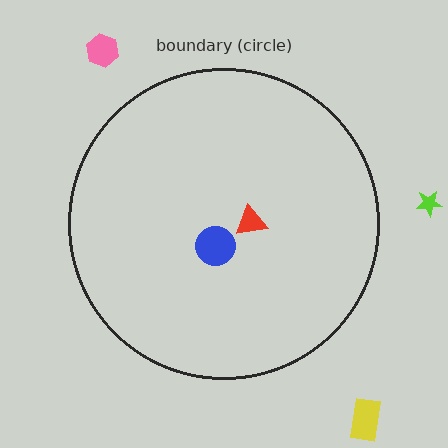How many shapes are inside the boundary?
2 inside, 3 outside.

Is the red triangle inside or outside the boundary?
Inside.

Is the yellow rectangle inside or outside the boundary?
Outside.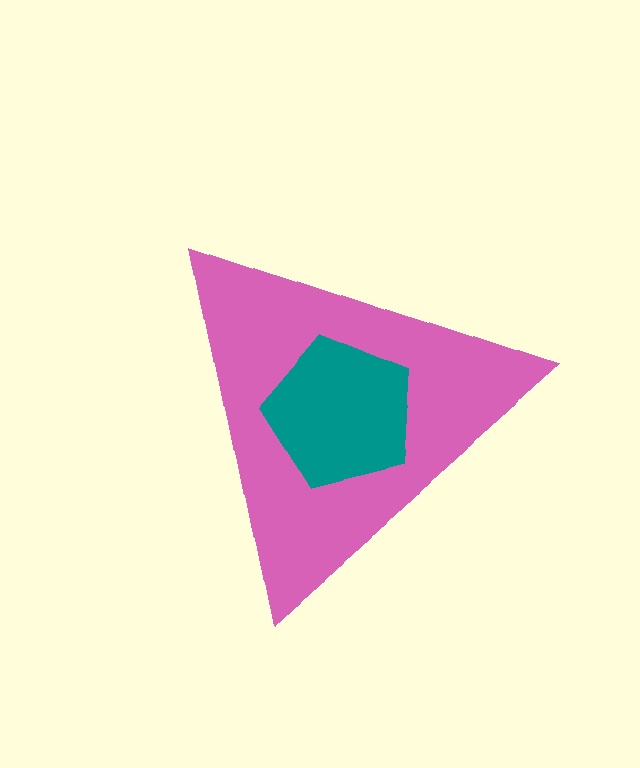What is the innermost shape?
The teal pentagon.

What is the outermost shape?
The pink triangle.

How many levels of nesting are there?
2.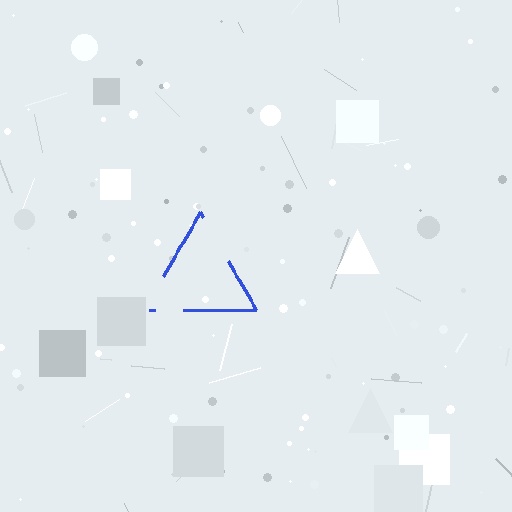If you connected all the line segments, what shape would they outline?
They would outline a triangle.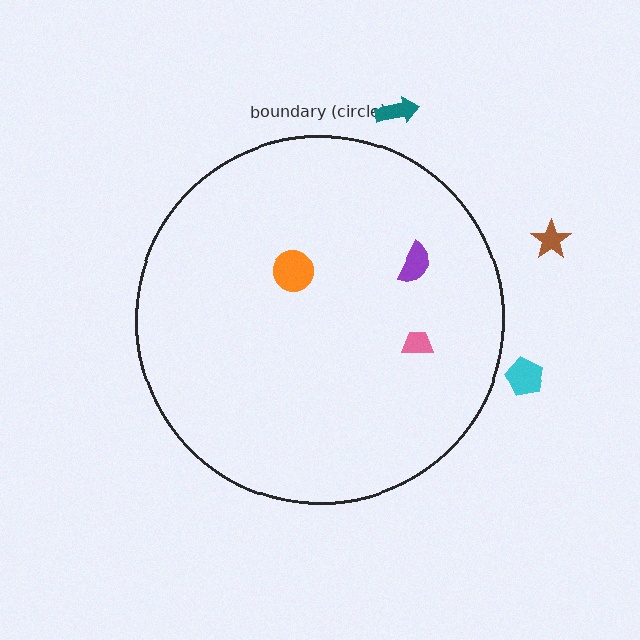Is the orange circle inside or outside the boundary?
Inside.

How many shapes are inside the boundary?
3 inside, 3 outside.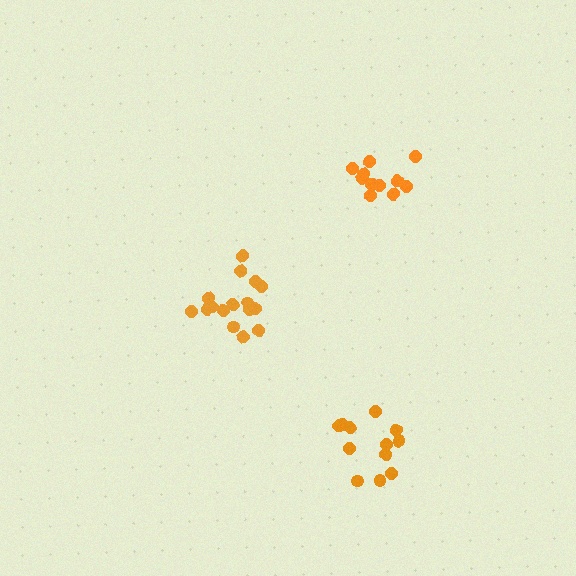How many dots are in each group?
Group 1: 16 dots, Group 2: 12 dots, Group 3: 12 dots (40 total).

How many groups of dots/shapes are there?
There are 3 groups.